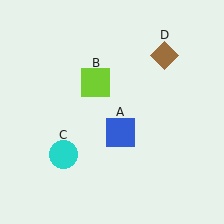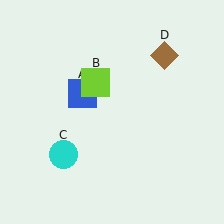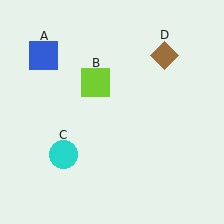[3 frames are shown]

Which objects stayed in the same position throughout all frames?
Lime square (object B) and cyan circle (object C) and brown diamond (object D) remained stationary.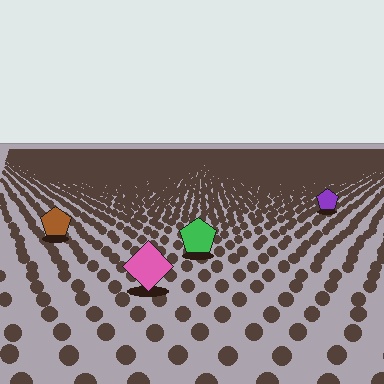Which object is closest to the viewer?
The pink diamond is closest. The texture marks near it are larger and more spread out.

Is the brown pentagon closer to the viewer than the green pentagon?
No. The green pentagon is closer — you can tell from the texture gradient: the ground texture is coarser near it.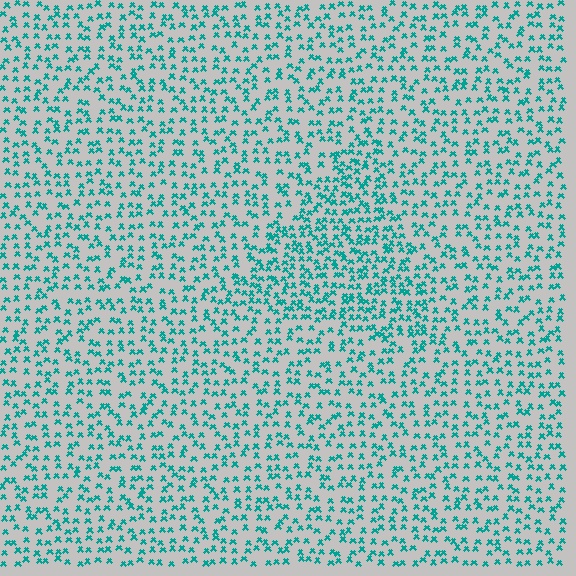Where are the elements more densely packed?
The elements are more densely packed inside the triangle boundary.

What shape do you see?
I see a triangle.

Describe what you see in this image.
The image contains small teal elements arranged at two different densities. A triangle-shaped region is visible where the elements are more densely packed than the surrounding area.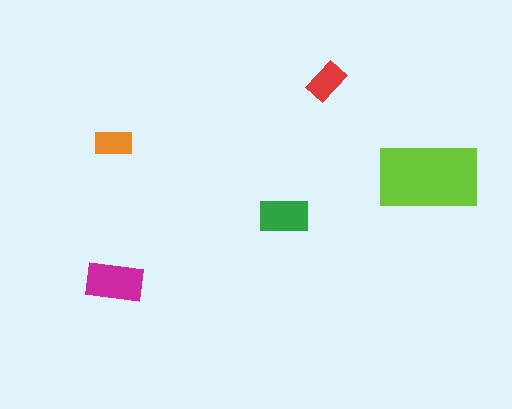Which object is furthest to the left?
The orange rectangle is leftmost.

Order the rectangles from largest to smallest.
the lime one, the magenta one, the green one, the red one, the orange one.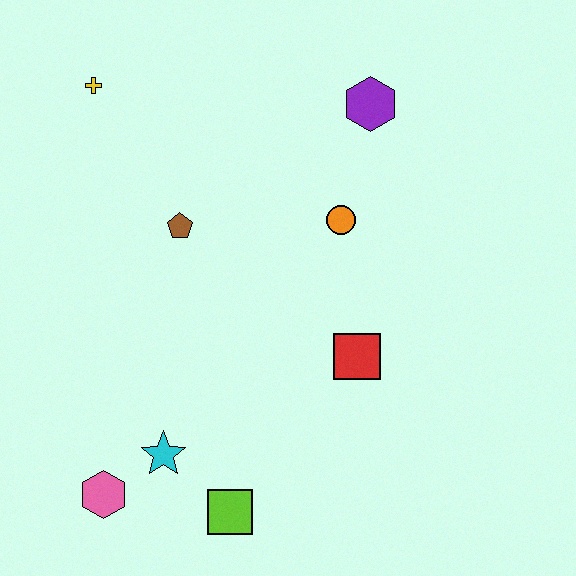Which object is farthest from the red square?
The yellow cross is farthest from the red square.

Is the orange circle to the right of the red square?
No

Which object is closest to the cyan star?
The pink hexagon is closest to the cyan star.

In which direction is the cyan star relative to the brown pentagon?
The cyan star is below the brown pentagon.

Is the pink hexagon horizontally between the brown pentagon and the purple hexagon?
No